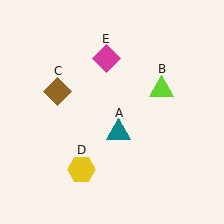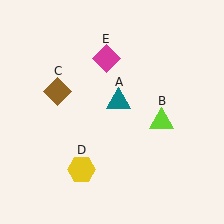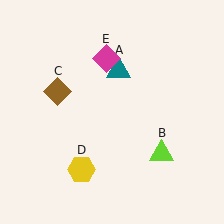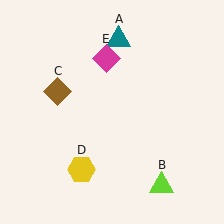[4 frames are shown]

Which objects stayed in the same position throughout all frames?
Brown diamond (object C) and yellow hexagon (object D) and magenta diamond (object E) remained stationary.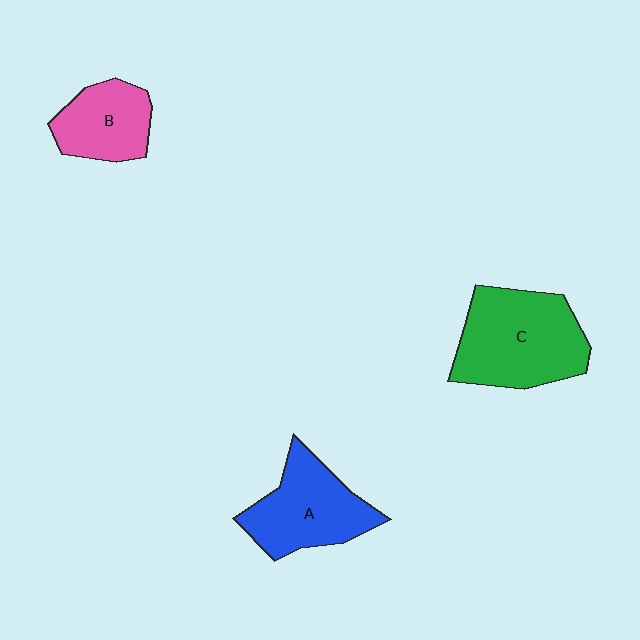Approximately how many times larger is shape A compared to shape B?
Approximately 1.4 times.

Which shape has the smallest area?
Shape B (pink).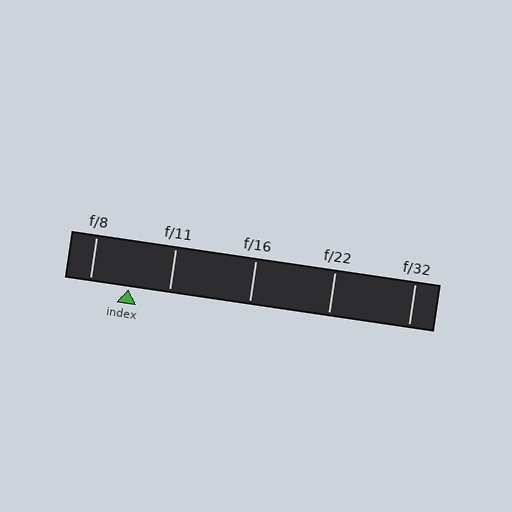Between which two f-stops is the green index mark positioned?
The index mark is between f/8 and f/11.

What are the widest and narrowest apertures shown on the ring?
The widest aperture shown is f/8 and the narrowest is f/32.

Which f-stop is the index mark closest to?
The index mark is closest to f/8.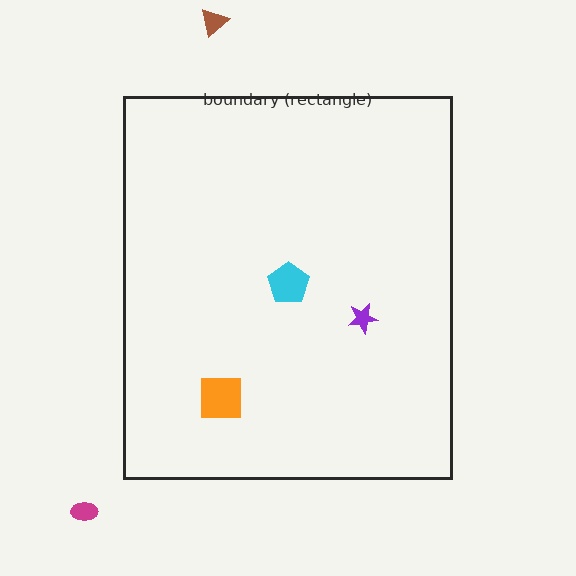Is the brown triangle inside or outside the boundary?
Outside.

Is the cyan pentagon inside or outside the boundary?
Inside.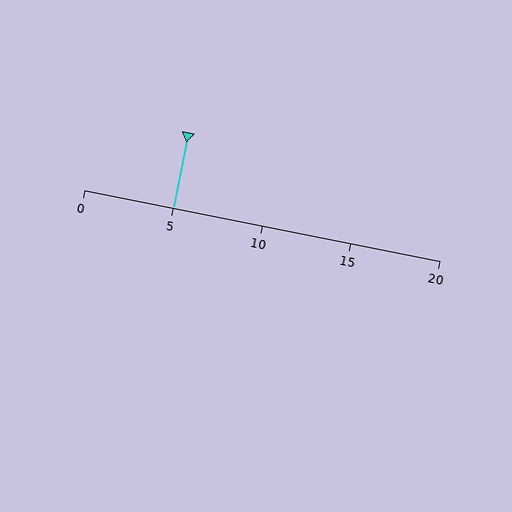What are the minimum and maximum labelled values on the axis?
The axis runs from 0 to 20.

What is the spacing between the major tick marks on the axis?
The major ticks are spaced 5 apart.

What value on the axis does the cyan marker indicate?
The marker indicates approximately 5.